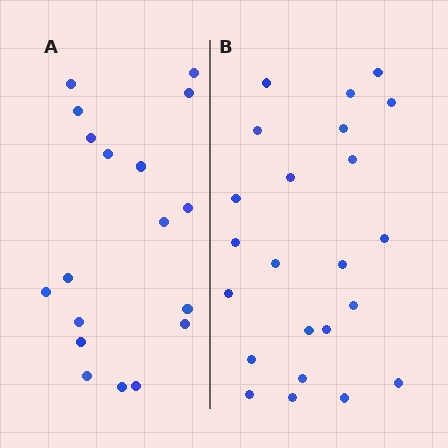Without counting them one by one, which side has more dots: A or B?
Region B (the right region) has more dots.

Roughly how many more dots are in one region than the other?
Region B has about 5 more dots than region A.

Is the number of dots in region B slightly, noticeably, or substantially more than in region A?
Region B has noticeably more, but not dramatically so. The ratio is roughly 1.3 to 1.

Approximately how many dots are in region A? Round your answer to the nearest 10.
About 20 dots. (The exact count is 18, which rounds to 20.)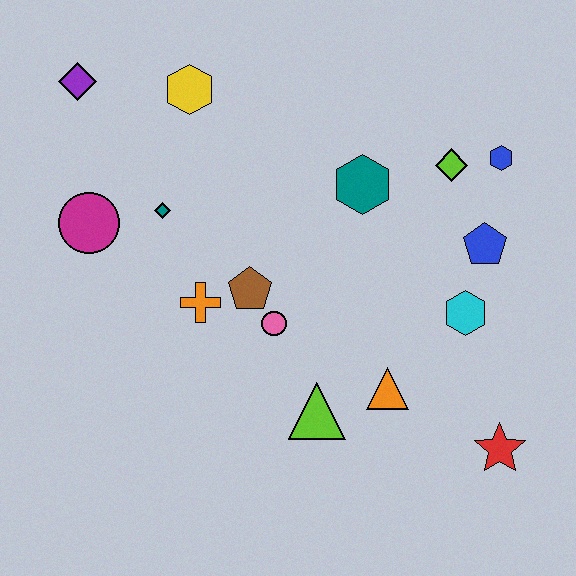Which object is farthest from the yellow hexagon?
The red star is farthest from the yellow hexagon.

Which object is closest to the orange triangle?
The lime triangle is closest to the orange triangle.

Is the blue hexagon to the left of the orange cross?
No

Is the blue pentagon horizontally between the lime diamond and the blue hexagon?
Yes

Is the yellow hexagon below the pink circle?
No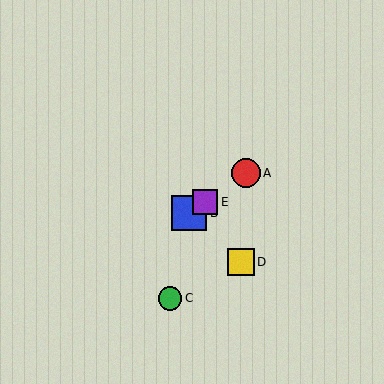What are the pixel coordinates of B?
Object B is at (189, 213).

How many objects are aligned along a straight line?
3 objects (A, B, E) are aligned along a straight line.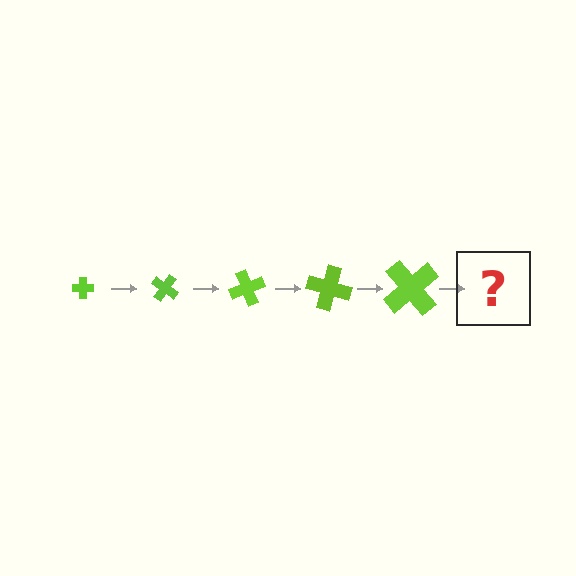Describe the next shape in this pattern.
It should be a cross, larger than the previous one and rotated 175 degrees from the start.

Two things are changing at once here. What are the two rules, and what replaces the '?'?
The two rules are that the cross grows larger each step and it rotates 35 degrees each step. The '?' should be a cross, larger than the previous one and rotated 175 degrees from the start.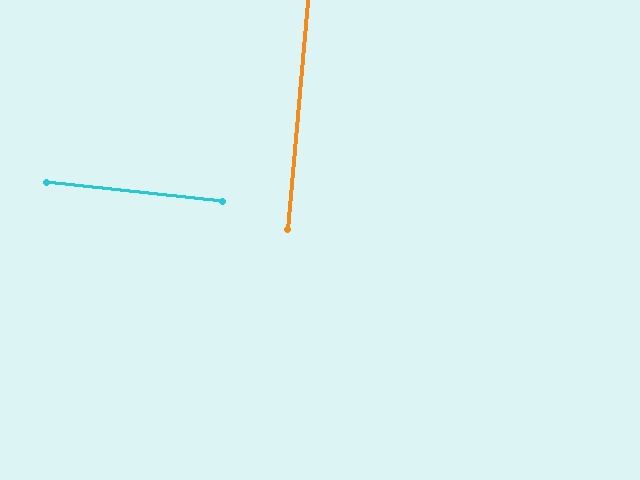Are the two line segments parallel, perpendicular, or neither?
Perpendicular — they meet at approximately 89°.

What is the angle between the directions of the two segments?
Approximately 89 degrees.